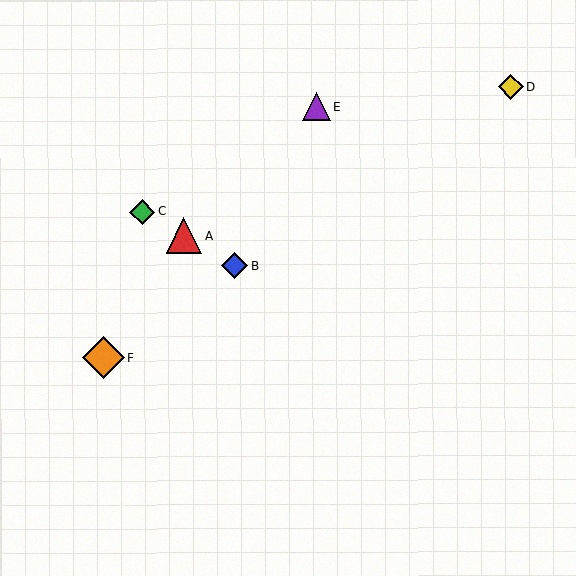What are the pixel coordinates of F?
Object F is at (104, 358).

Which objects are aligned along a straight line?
Objects A, B, C are aligned along a straight line.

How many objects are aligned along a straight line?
3 objects (A, B, C) are aligned along a straight line.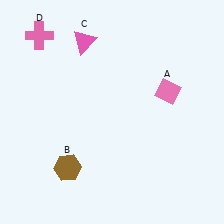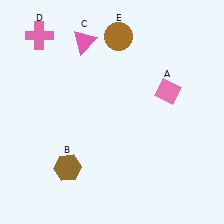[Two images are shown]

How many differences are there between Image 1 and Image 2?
There is 1 difference between the two images.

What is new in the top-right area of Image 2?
A brown circle (E) was added in the top-right area of Image 2.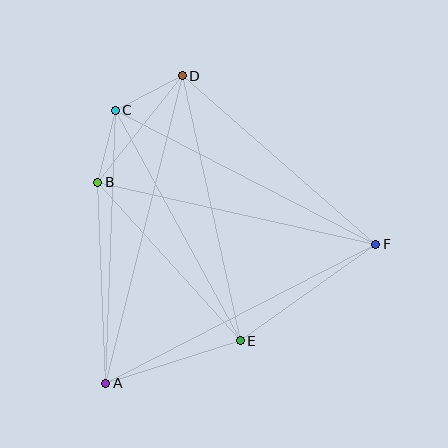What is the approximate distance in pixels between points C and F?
The distance between C and F is approximately 293 pixels.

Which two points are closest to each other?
Points B and C are closest to each other.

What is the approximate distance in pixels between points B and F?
The distance between B and F is approximately 285 pixels.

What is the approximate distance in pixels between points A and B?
The distance between A and B is approximately 201 pixels.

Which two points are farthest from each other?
Points A and D are farthest from each other.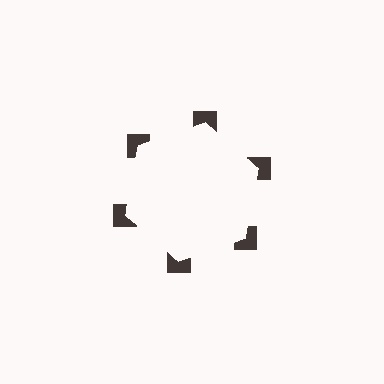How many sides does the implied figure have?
6 sides.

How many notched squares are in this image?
There are 6 — one at each vertex of the illusory hexagon.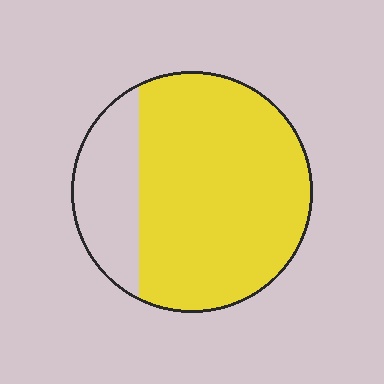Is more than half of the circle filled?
Yes.